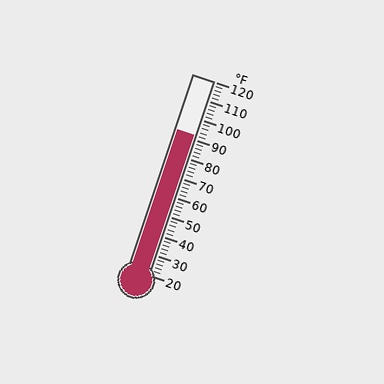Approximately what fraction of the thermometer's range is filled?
The thermometer is filled to approximately 70% of its range.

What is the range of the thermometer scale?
The thermometer scale ranges from 20°F to 120°F.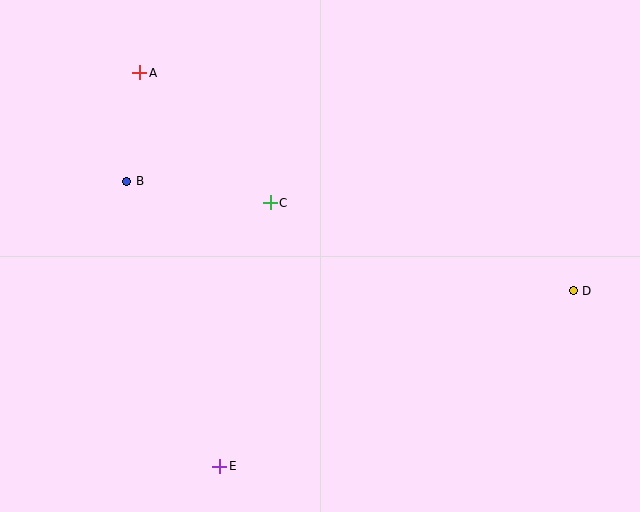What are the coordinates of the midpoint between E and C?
The midpoint between E and C is at (245, 335).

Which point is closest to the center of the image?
Point C at (270, 203) is closest to the center.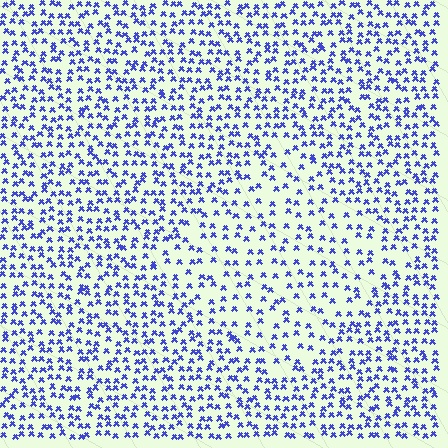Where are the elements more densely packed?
The elements are more densely packed outside the diamond boundary.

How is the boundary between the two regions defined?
The boundary is defined by a change in element density (approximately 1.7x ratio). All elements are the same color, size, and shape.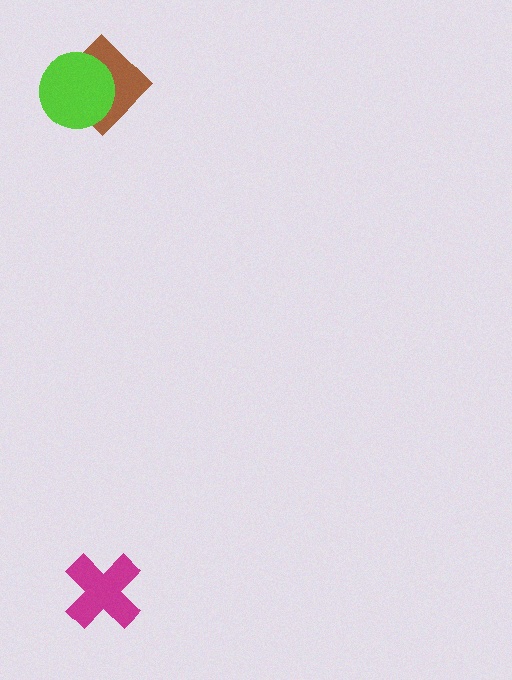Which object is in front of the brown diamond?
The lime circle is in front of the brown diamond.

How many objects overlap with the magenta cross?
0 objects overlap with the magenta cross.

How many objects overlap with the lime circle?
1 object overlaps with the lime circle.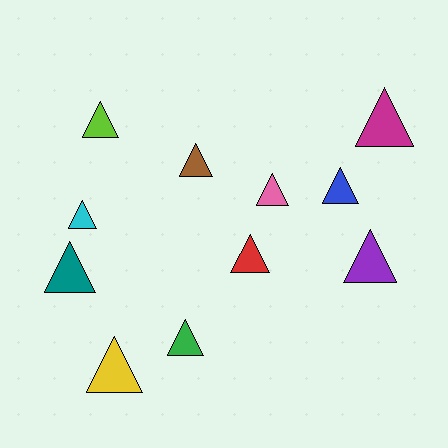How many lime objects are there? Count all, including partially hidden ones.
There is 1 lime object.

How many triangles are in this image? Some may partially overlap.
There are 11 triangles.